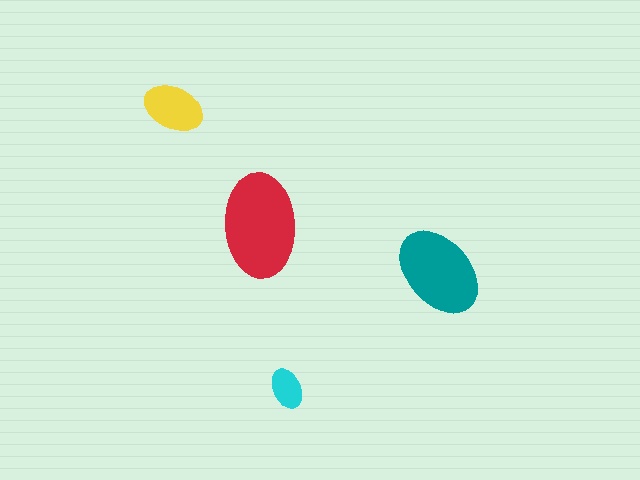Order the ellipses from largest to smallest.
the red one, the teal one, the yellow one, the cyan one.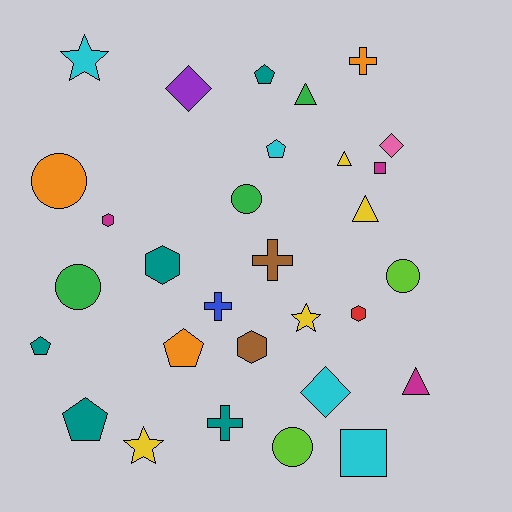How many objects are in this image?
There are 30 objects.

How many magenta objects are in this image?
There are 3 magenta objects.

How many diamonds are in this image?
There are 3 diamonds.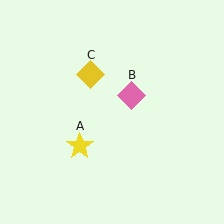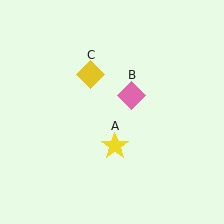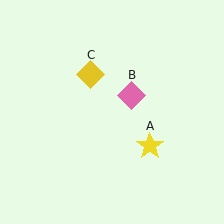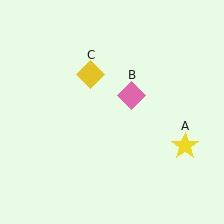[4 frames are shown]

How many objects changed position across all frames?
1 object changed position: yellow star (object A).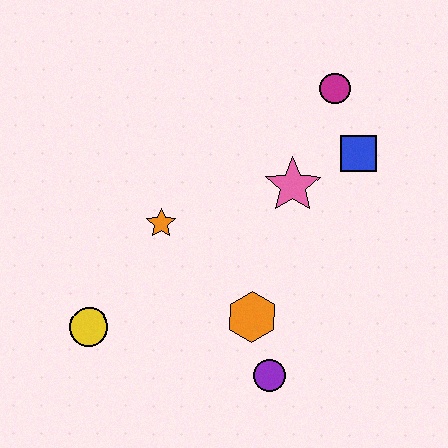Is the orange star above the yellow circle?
Yes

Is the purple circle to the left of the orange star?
No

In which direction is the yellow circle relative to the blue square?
The yellow circle is to the left of the blue square.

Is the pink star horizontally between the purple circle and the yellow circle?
No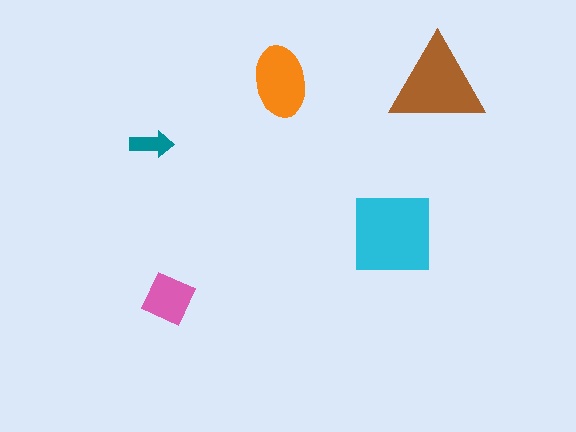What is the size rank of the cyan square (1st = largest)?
1st.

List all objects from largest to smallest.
The cyan square, the brown triangle, the orange ellipse, the pink diamond, the teal arrow.